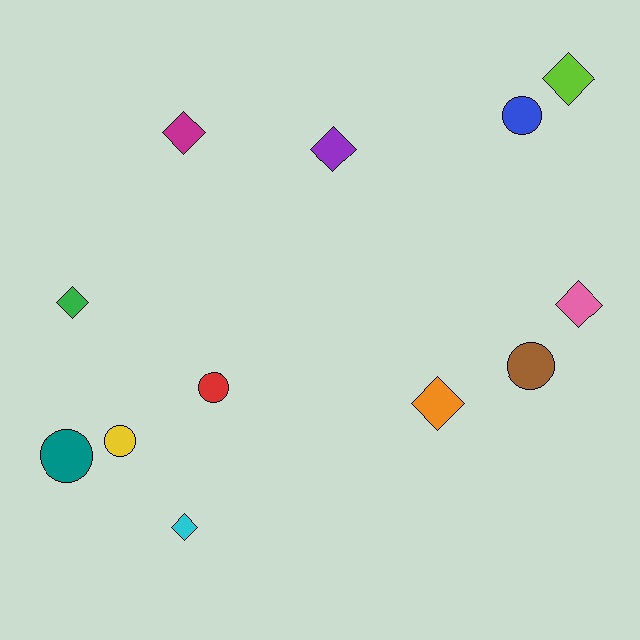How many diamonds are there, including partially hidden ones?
There are 7 diamonds.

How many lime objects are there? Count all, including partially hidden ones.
There is 1 lime object.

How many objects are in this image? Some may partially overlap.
There are 12 objects.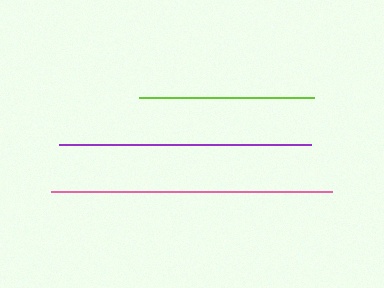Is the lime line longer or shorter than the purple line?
The purple line is longer than the lime line.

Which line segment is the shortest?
The lime line is the shortest at approximately 175 pixels.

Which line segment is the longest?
The pink line is the longest at approximately 281 pixels.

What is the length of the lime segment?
The lime segment is approximately 175 pixels long.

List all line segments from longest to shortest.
From longest to shortest: pink, purple, lime.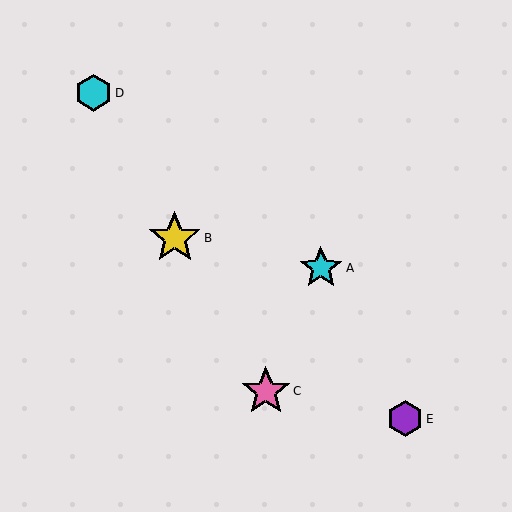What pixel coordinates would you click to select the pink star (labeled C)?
Click at (266, 391) to select the pink star C.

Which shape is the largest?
The yellow star (labeled B) is the largest.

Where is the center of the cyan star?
The center of the cyan star is at (321, 268).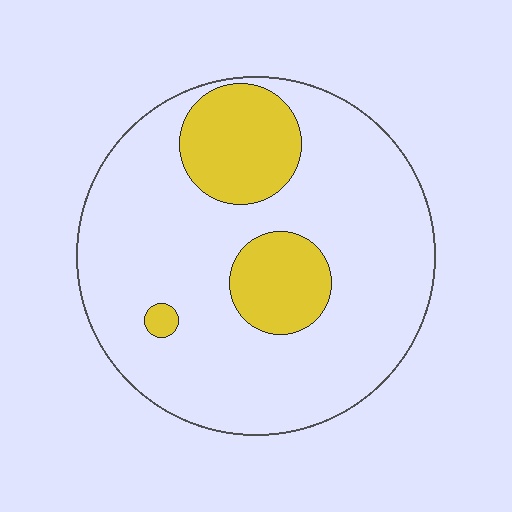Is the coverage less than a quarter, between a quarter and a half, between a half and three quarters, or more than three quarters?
Less than a quarter.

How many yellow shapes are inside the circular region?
3.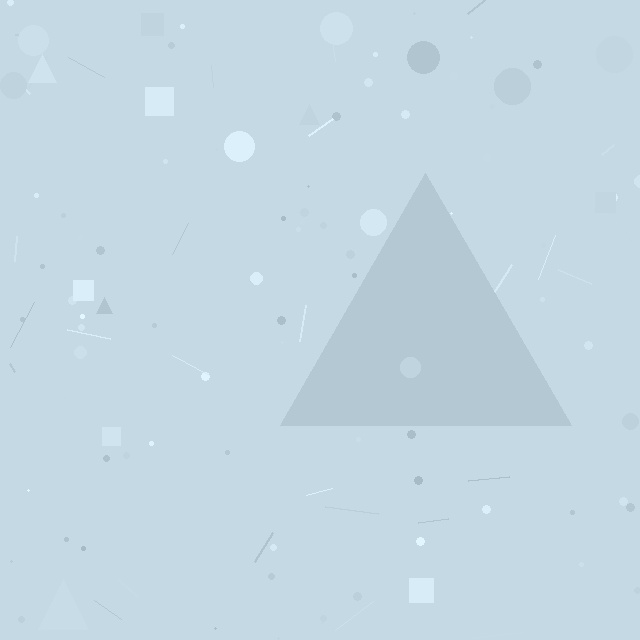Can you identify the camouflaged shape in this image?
The camouflaged shape is a triangle.